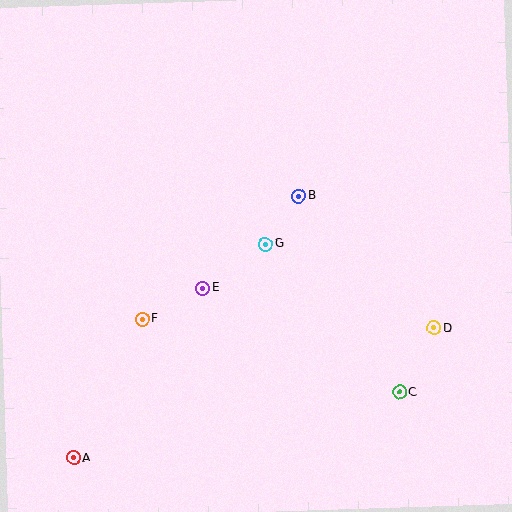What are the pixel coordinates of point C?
Point C is at (400, 392).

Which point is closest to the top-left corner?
Point F is closest to the top-left corner.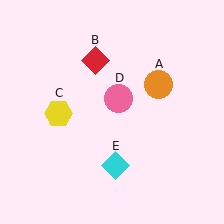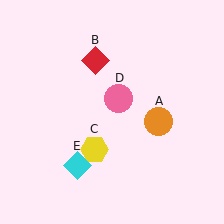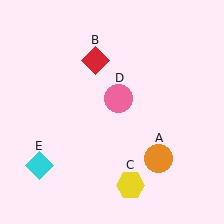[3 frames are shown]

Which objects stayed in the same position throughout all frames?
Red diamond (object B) and pink circle (object D) remained stationary.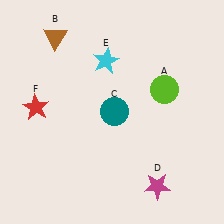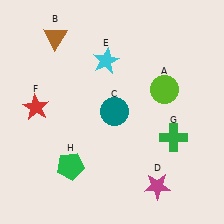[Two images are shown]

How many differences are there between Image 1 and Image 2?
There are 2 differences between the two images.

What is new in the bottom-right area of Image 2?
A green cross (G) was added in the bottom-right area of Image 2.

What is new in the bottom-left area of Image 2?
A green pentagon (H) was added in the bottom-left area of Image 2.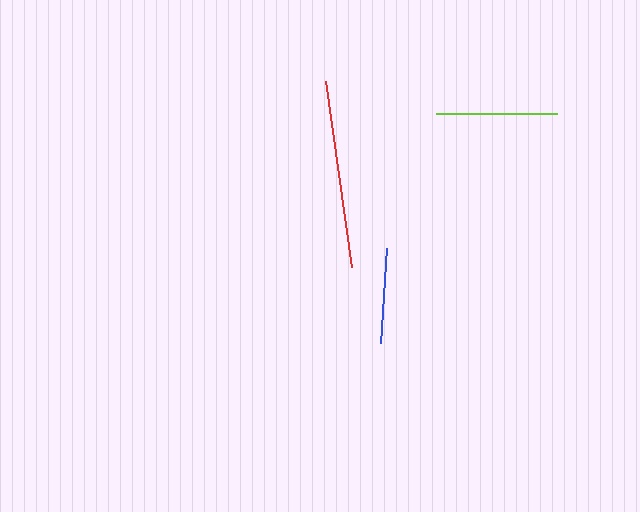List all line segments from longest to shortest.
From longest to shortest: red, lime, blue.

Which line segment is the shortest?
The blue line is the shortest at approximately 96 pixels.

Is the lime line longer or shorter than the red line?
The red line is longer than the lime line.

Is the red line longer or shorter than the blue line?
The red line is longer than the blue line.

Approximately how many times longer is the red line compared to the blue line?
The red line is approximately 2.0 times the length of the blue line.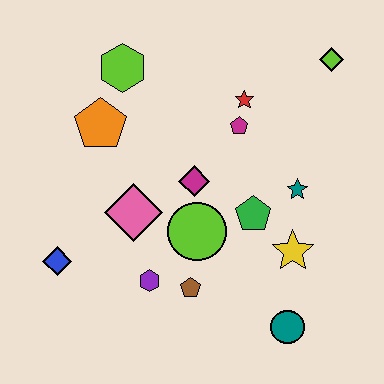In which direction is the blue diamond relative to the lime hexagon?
The blue diamond is below the lime hexagon.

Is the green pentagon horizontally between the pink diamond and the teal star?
Yes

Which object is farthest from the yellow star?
The lime hexagon is farthest from the yellow star.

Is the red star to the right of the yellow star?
No